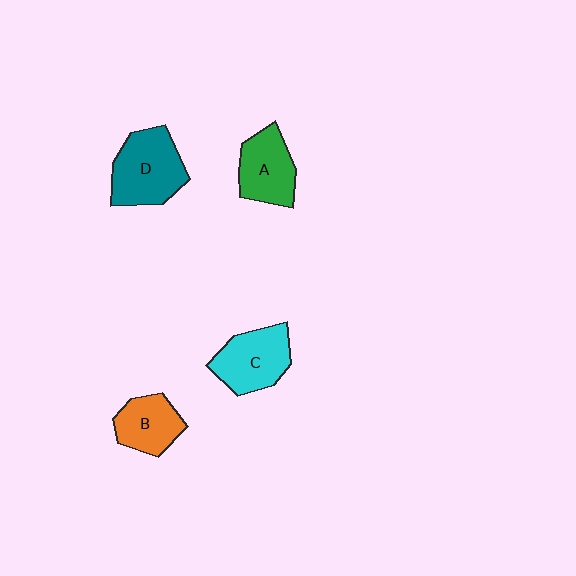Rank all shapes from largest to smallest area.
From largest to smallest: D (teal), C (cyan), A (green), B (orange).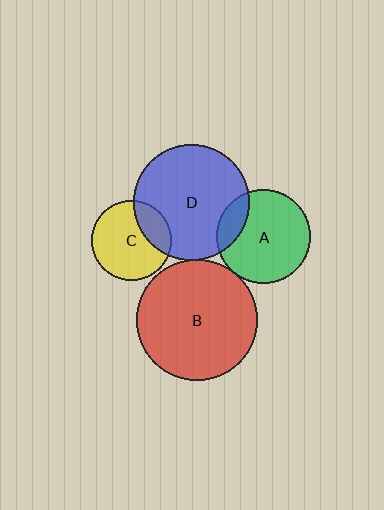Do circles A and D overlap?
Yes.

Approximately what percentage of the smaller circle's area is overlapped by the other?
Approximately 15%.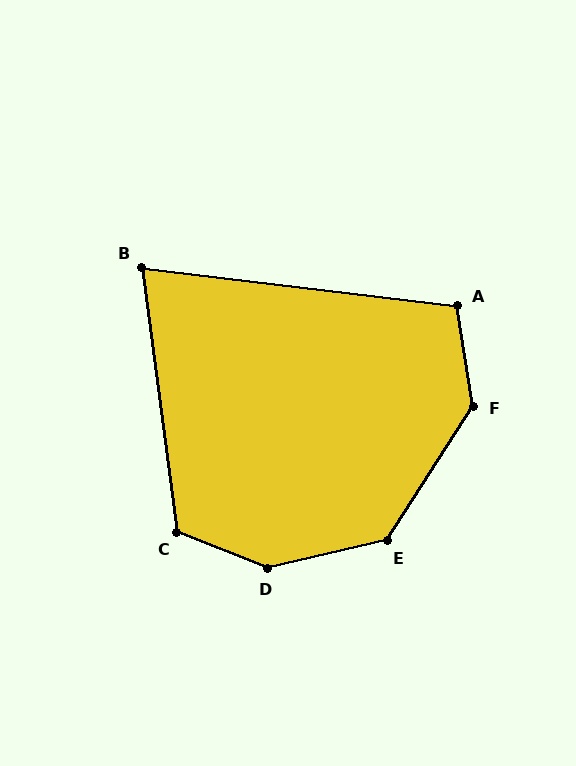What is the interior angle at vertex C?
Approximately 119 degrees (obtuse).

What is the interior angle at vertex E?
Approximately 135 degrees (obtuse).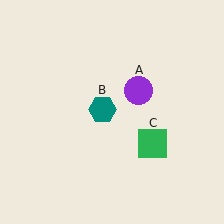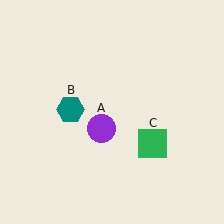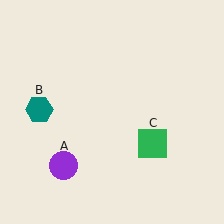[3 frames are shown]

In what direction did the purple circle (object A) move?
The purple circle (object A) moved down and to the left.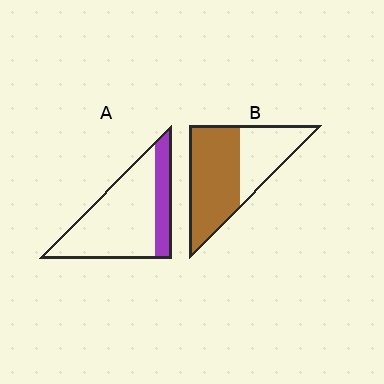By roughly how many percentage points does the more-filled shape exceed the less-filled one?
By roughly 40 percentage points (B over A).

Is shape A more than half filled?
No.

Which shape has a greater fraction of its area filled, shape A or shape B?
Shape B.